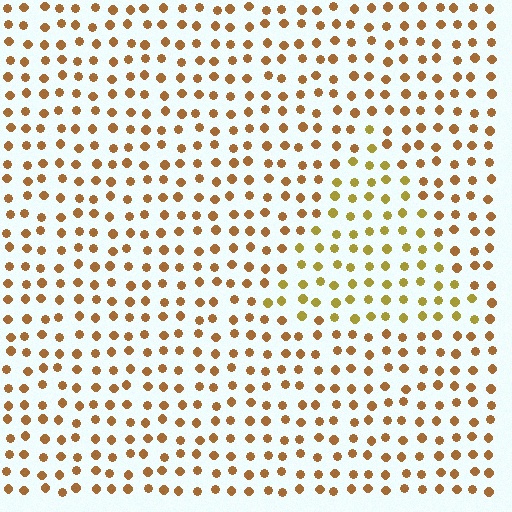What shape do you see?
I see a triangle.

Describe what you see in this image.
The image is filled with small brown elements in a uniform arrangement. A triangle-shaped region is visible where the elements are tinted to a slightly different hue, forming a subtle color boundary.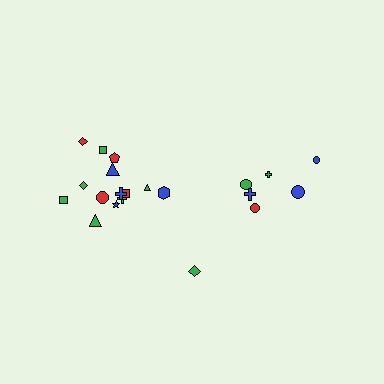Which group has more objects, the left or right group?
The left group.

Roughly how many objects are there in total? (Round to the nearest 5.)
Roughly 20 objects in total.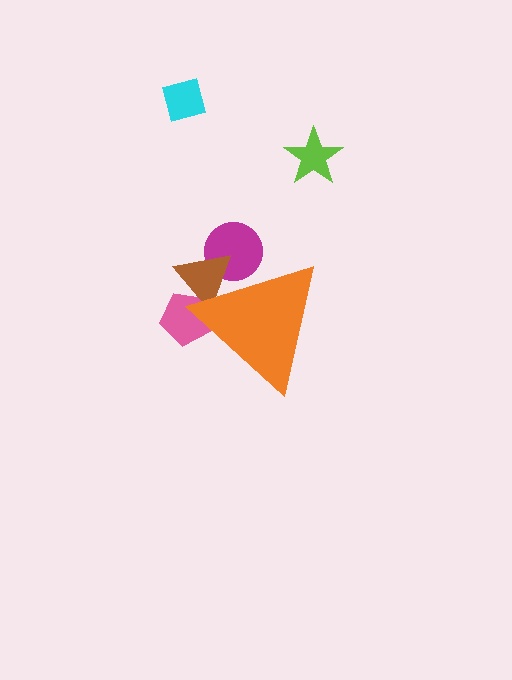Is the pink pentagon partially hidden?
Yes, the pink pentagon is partially hidden behind the orange triangle.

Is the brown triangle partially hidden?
Yes, the brown triangle is partially hidden behind the orange triangle.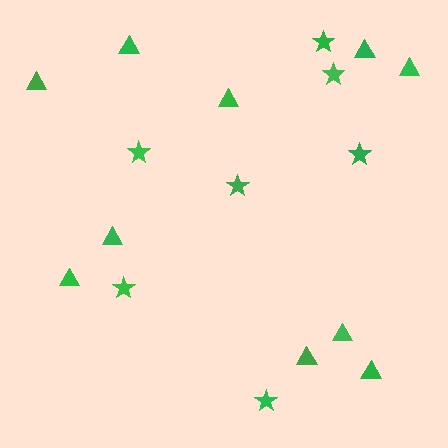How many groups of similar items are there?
There are 2 groups: one group of triangles (10) and one group of stars (7).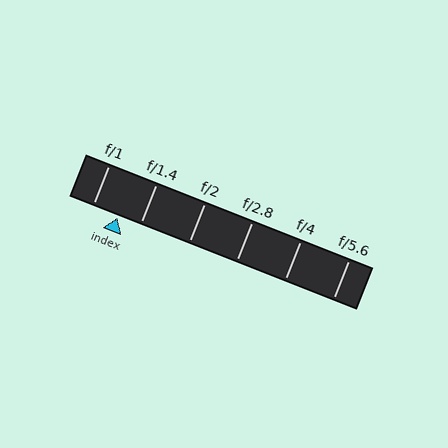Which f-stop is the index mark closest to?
The index mark is closest to f/1.4.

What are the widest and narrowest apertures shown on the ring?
The widest aperture shown is f/1 and the narrowest is f/5.6.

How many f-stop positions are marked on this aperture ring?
There are 6 f-stop positions marked.